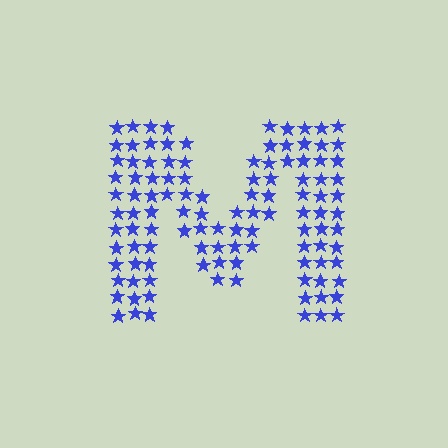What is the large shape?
The large shape is the letter M.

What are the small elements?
The small elements are stars.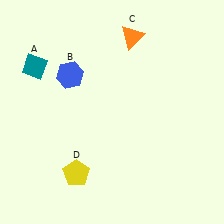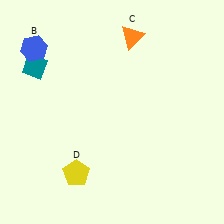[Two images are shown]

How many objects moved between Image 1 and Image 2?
1 object moved between the two images.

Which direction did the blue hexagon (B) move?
The blue hexagon (B) moved left.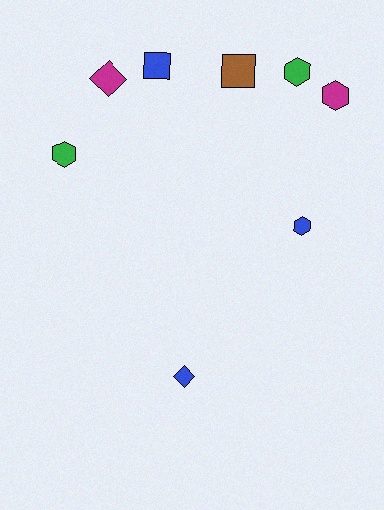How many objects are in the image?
There are 8 objects.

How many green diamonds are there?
There are no green diamonds.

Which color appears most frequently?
Blue, with 3 objects.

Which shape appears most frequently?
Hexagon, with 4 objects.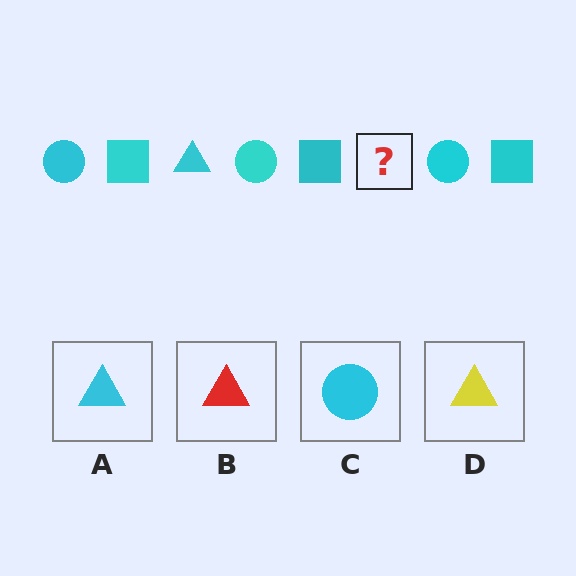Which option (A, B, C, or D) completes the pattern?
A.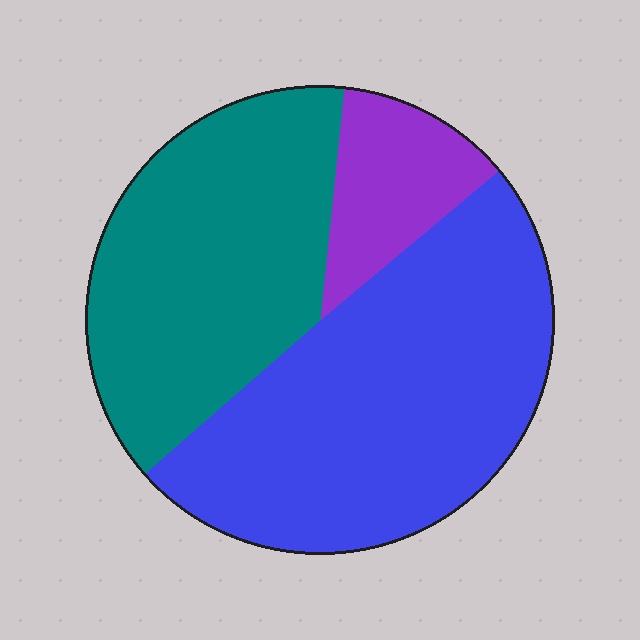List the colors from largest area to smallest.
From largest to smallest: blue, teal, purple.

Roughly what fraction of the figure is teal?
Teal covers 38% of the figure.